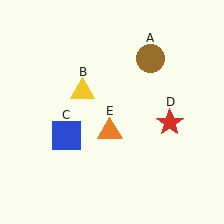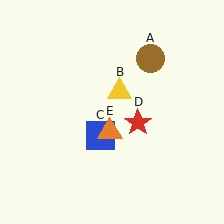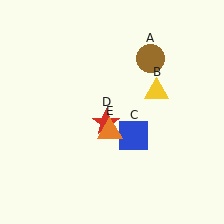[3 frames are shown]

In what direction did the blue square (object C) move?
The blue square (object C) moved right.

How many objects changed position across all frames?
3 objects changed position: yellow triangle (object B), blue square (object C), red star (object D).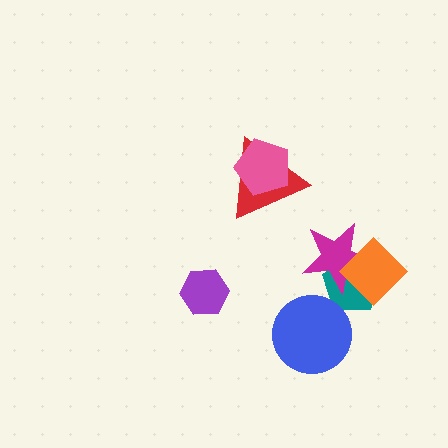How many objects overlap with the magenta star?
2 objects overlap with the magenta star.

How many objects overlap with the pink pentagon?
1 object overlaps with the pink pentagon.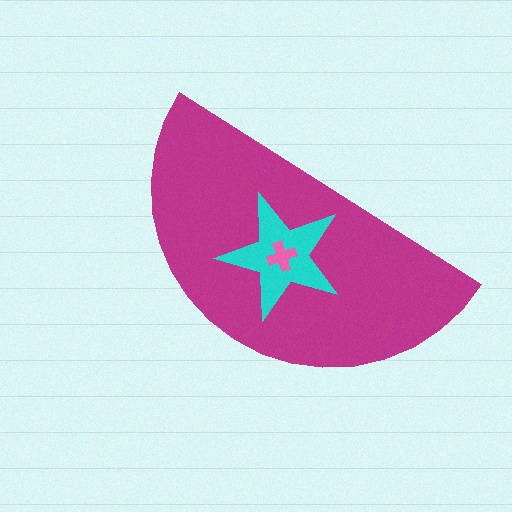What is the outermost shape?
The magenta semicircle.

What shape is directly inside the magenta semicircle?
The cyan star.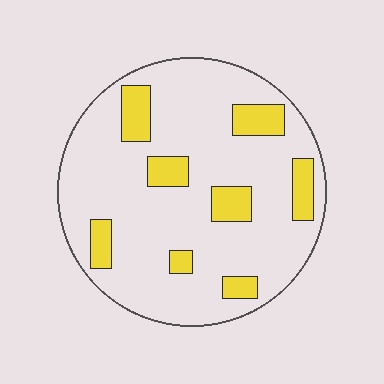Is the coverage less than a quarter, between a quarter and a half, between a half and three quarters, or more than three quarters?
Less than a quarter.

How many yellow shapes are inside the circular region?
8.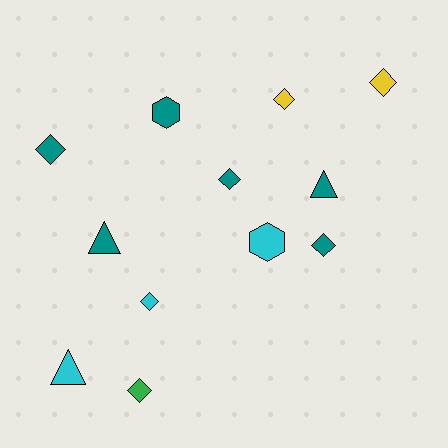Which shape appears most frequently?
Diamond, with 7 objects.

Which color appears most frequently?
Teal, with 6 objects.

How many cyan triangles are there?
There is 1 cyan triangle.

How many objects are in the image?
There are 12 objects.